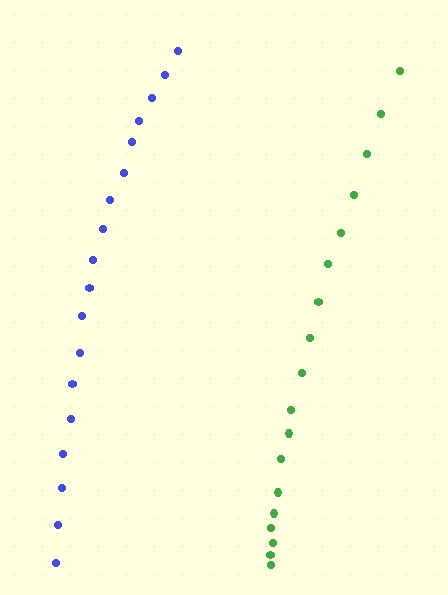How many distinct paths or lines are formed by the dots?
There are 2 distinct paths.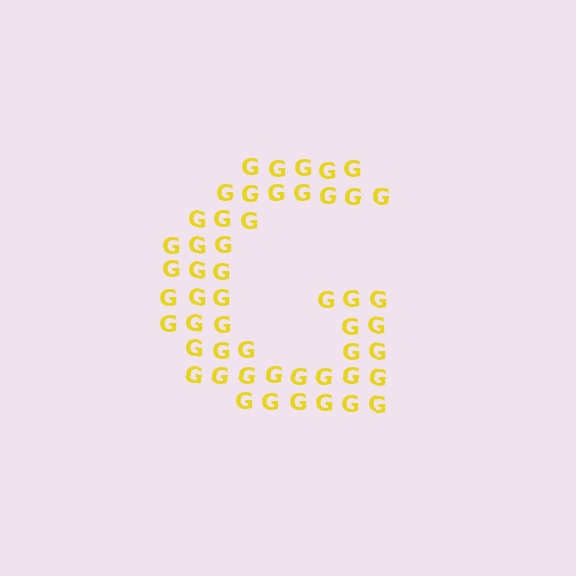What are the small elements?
The small elements are letter G's.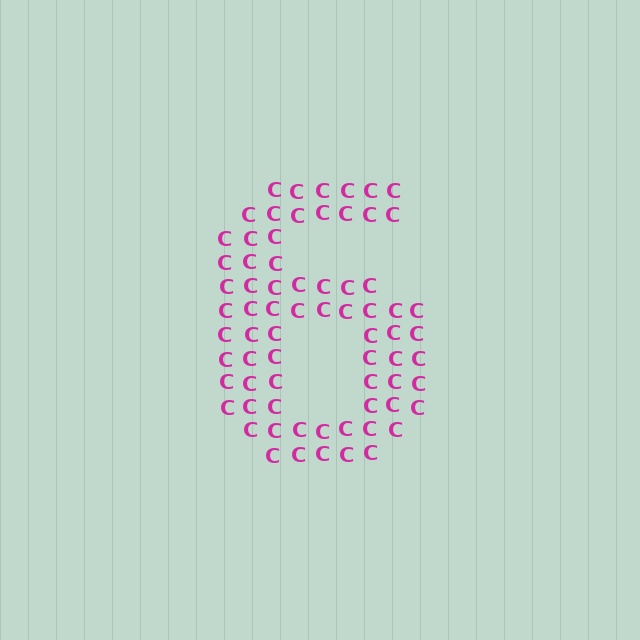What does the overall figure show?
The overall figure shows the digit 6.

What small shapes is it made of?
It is made of small letter C's.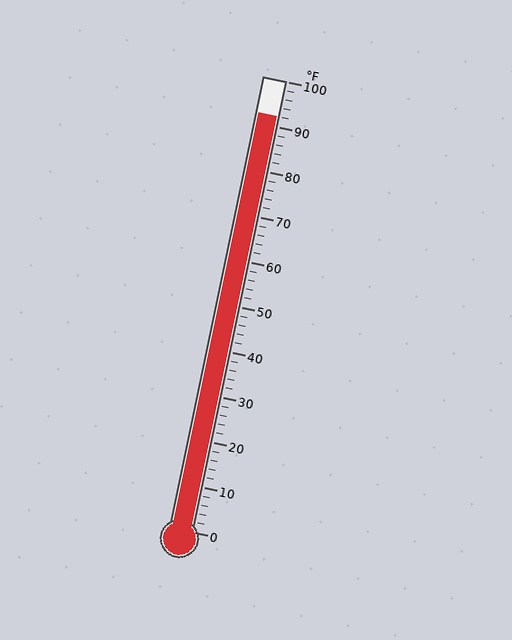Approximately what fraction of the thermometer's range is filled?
The thermometer is filled to approximately 90% of its range.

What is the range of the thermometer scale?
The thermometer scale ranges from 0°F to 100°F.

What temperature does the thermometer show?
The thermometer shows approximately 92°F.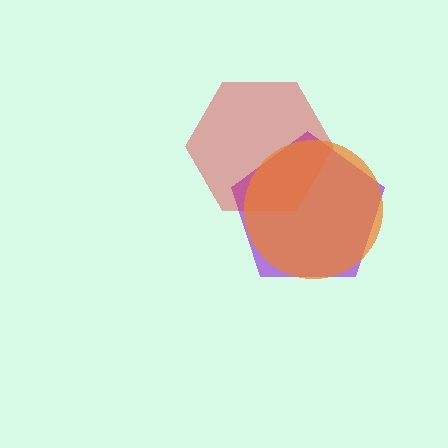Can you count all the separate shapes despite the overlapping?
Yes, there are 3 separate shapes.